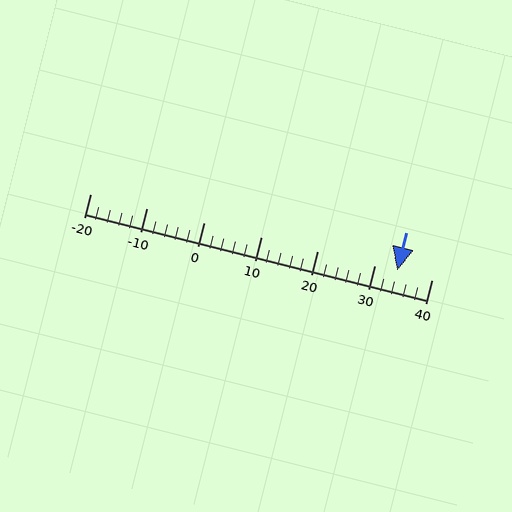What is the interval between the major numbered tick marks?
The major tick marks are spaced 10 units apart.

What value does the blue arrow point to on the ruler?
The blue arrow points to approximately 34.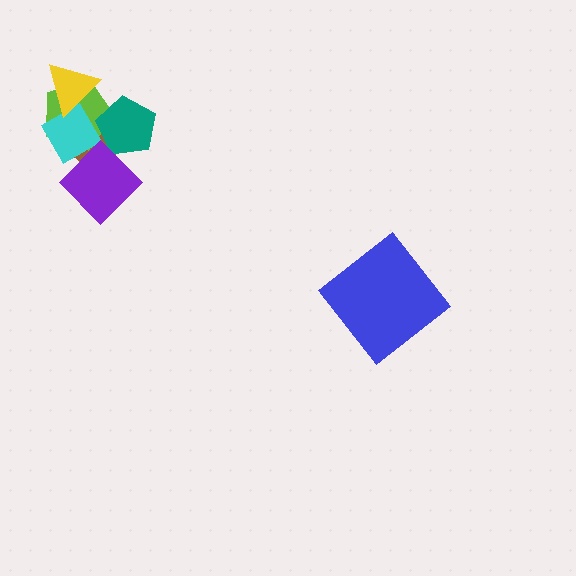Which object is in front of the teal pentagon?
The purple diamond is in front of the teal pentagon.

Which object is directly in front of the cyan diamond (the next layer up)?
The yellow triangle is directly in front of the cyan diamond.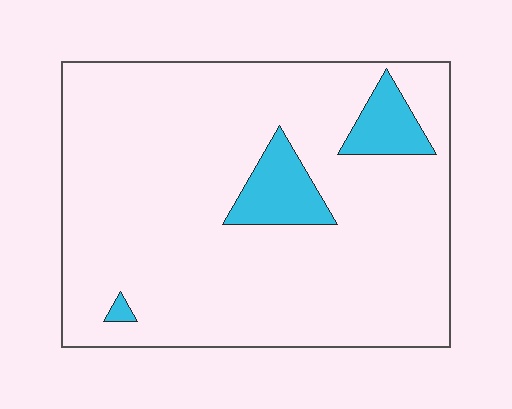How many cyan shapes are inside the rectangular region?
3.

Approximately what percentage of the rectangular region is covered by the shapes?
Approximately 10%.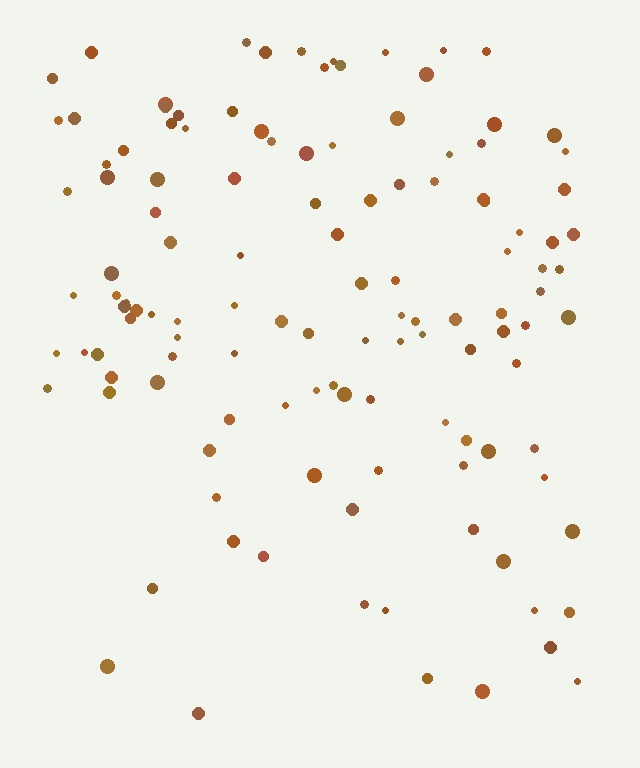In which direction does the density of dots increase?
From bottom to top, with the top side densest.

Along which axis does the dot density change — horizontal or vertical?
Vertical.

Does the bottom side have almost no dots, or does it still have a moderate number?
Still a moderate number, just noticeably fewer than the top.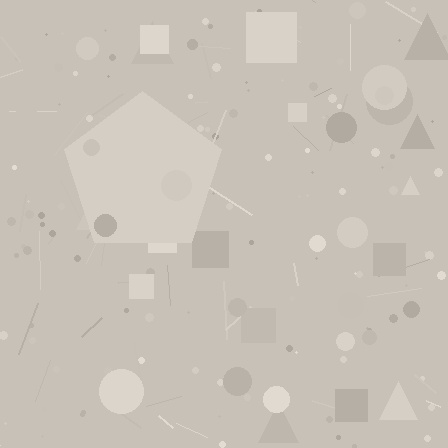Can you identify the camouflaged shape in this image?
The camouflaged shape is a pentagon.